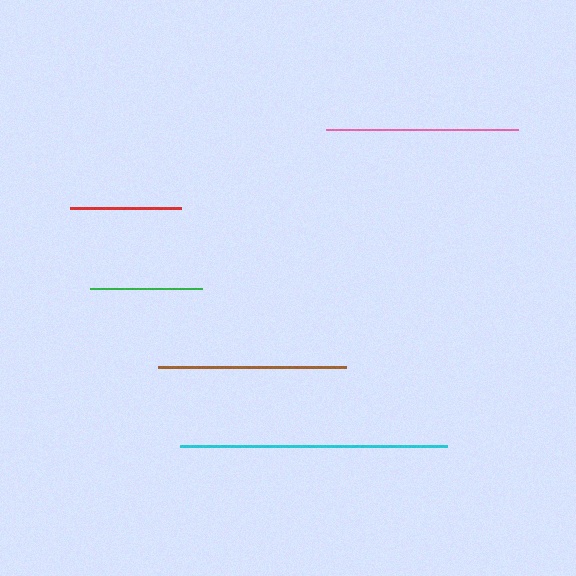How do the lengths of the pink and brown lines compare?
The pink and brown lines are approximately the same length.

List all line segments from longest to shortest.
From longest to shortest: cyan, pink, brown, green, red.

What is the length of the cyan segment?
The cyan segment is approximately 267 pixels long.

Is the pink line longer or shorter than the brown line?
The pink line is longer than the brown line.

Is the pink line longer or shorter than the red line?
The pink line is longer than the red line.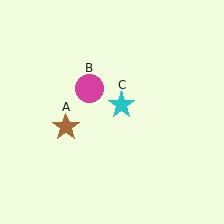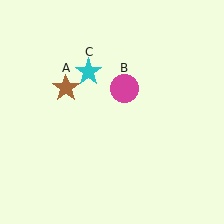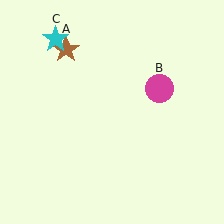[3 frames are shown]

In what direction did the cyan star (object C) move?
The cyan star (object C) moved up and to the left.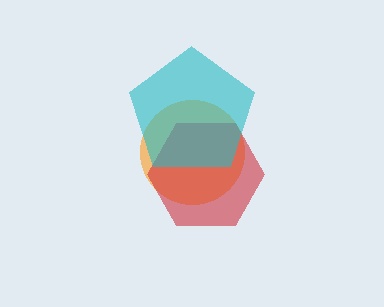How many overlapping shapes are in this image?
There are 3 overlapping shapes in the image.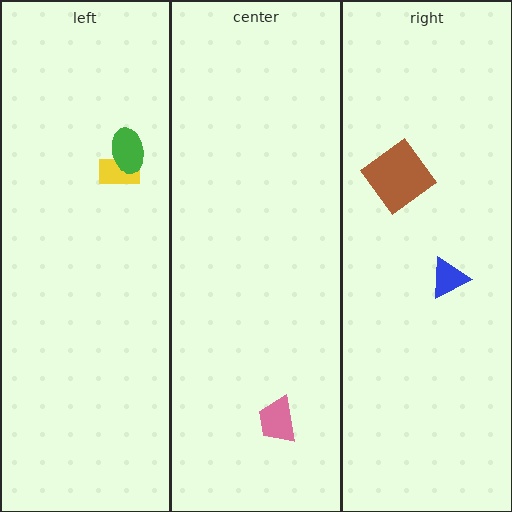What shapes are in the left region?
The yellow rectangle, the green ellipse.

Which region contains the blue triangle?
The right region.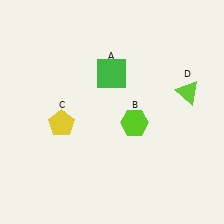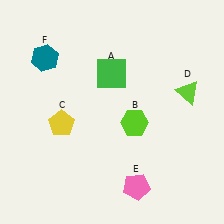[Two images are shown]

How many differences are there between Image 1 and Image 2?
There are 2 differences between the two images.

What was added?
A pink pentagon (E), a teal hexagon (F) were added in Image 2.